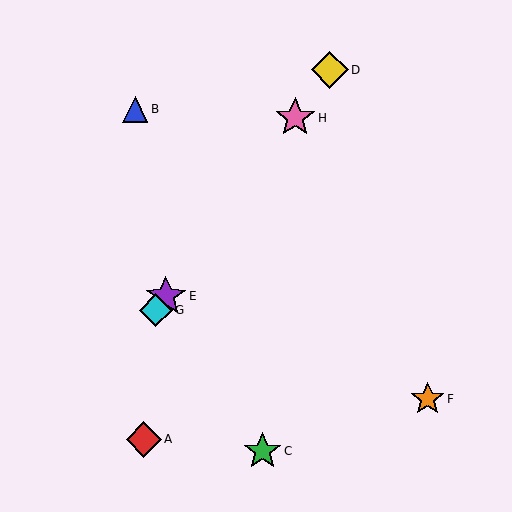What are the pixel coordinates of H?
Object H is at (295, 118).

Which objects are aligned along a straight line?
Objects D, E, G, H are aligned along a straight line.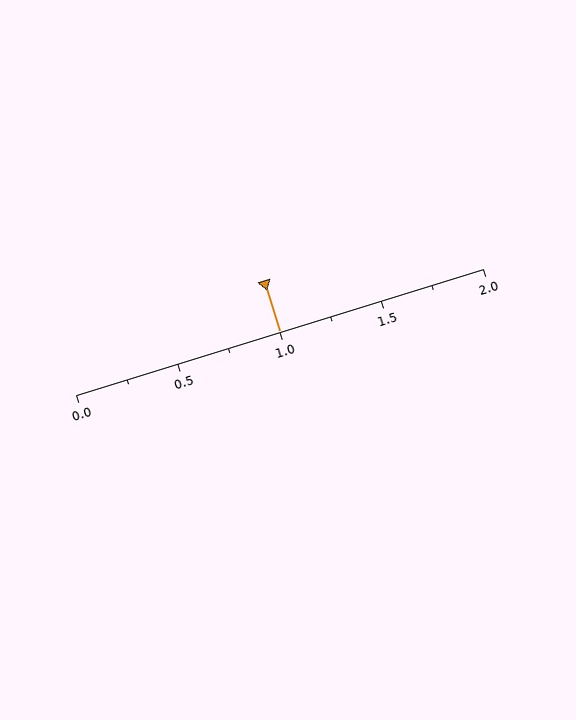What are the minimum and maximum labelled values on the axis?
The axis runs from 0.0 to 2.0.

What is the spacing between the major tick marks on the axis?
The major ticks are spaced 0.5 apart.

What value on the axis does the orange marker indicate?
The marker indicates approximately 1.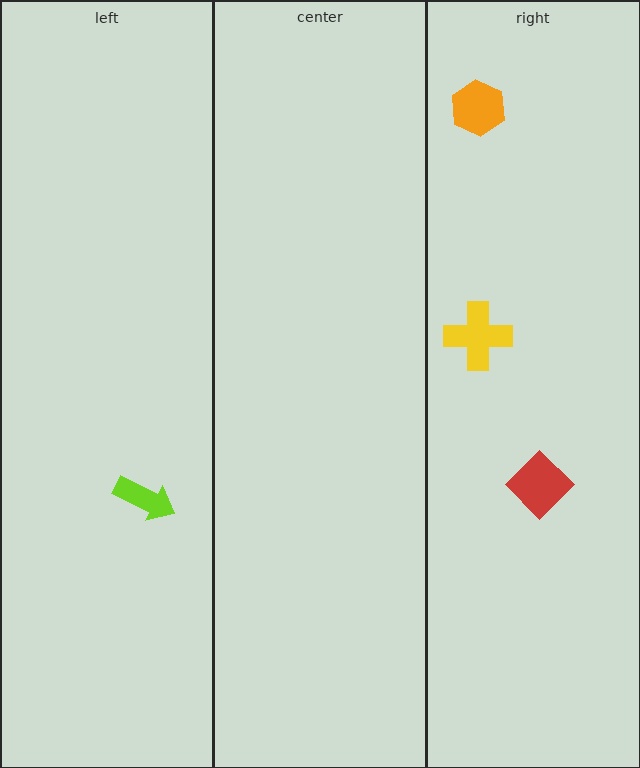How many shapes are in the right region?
3.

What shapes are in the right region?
The yellow cross, the orange hexagon, the red diamond.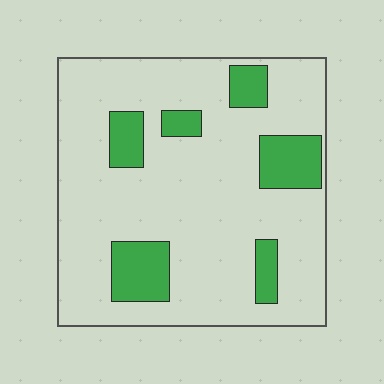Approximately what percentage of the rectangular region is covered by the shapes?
Approximately 20%.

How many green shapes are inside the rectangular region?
6.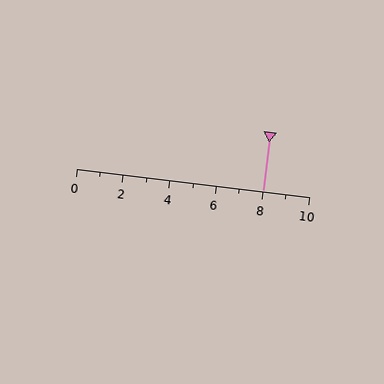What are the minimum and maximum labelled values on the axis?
The axis runs from 0 to 10.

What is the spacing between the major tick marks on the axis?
The major ticks are spaced 2 apart.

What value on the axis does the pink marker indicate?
The marker indicates approximately 8.